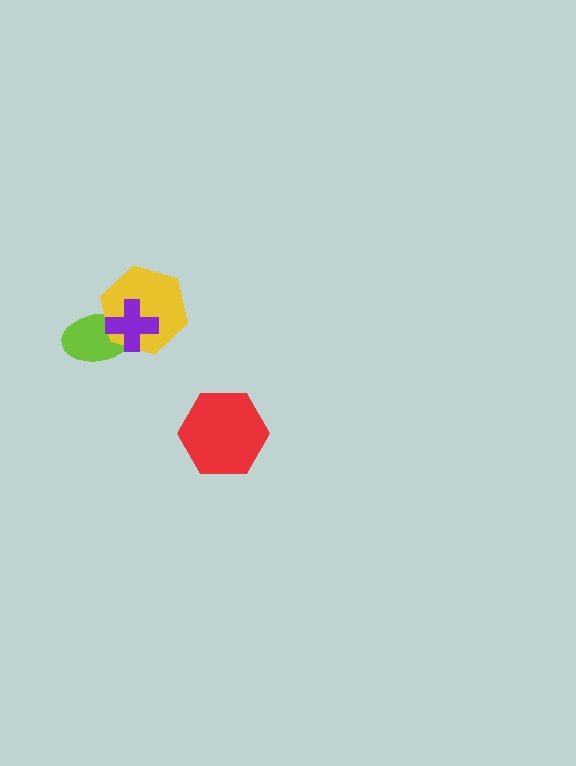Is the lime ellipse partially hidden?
Yes, it is partially covered by another shape.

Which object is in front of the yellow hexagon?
The purple cross is in front of the yellow hexagon.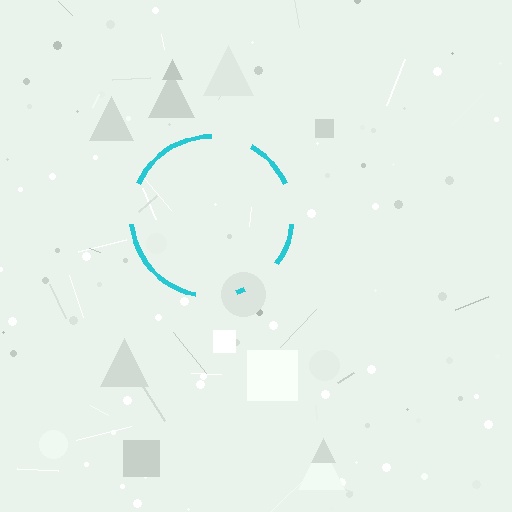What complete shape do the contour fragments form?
The contour fragments form a circle.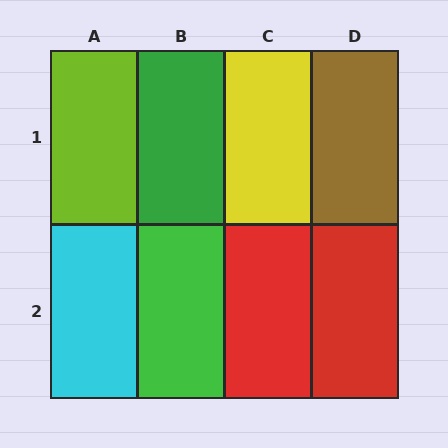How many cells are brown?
1 cell is brown.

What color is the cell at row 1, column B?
Green.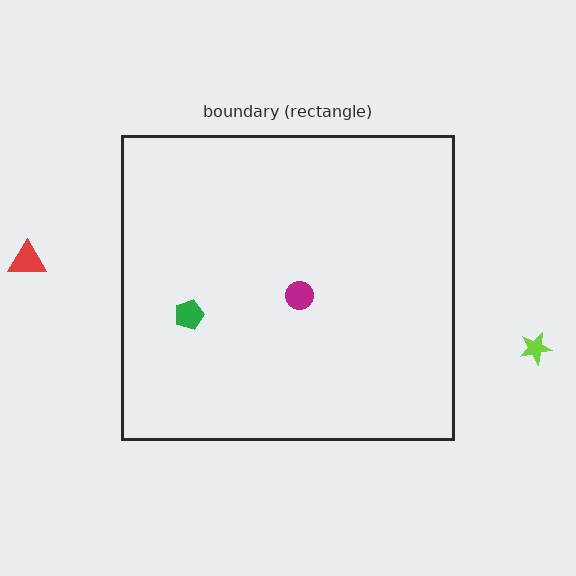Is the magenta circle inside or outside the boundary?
Inside.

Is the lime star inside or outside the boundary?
Outside.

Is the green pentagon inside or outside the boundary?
Inside.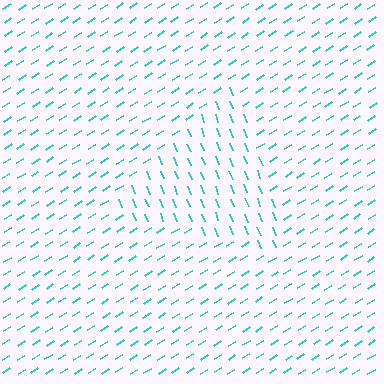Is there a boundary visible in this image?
Yes, there is a texture boundary formed by a change in line orientation.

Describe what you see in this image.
The image is filled with small cyan line segments. A triangle region in the image has lines oriented differently from the surrounding lines, creating a visible texture boundary.